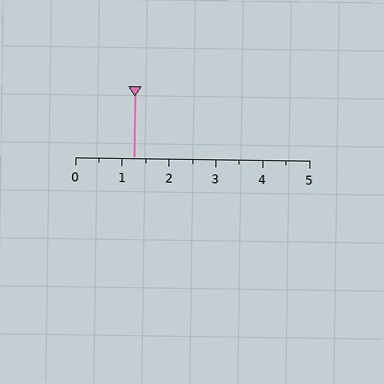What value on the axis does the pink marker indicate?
The marker indicates approximately 1.2.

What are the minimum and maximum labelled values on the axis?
The axis runs from 0 to 5.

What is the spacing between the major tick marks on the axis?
The major ticks are spaced 1 apart.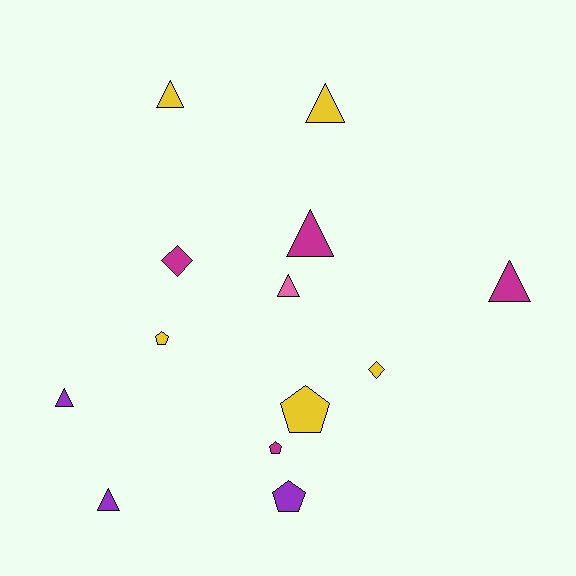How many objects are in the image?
There are 13 objects.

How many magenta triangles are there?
There are 2 magenta triangles.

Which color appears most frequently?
Yellow, with 5 objects.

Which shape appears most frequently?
Triangle, with 7 objects.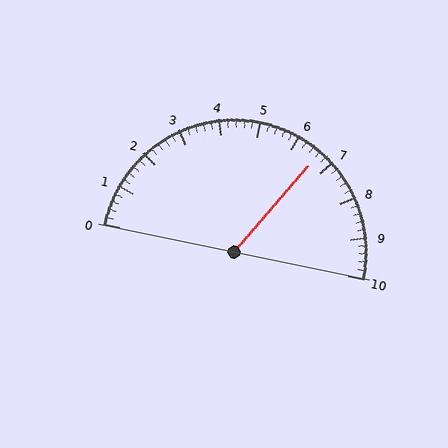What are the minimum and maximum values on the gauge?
The gauge ranges from 0 to 10.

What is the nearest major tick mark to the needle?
The nearest major tick mark is 7.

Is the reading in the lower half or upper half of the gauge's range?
The reading is in the upper half of the range (0 to 10).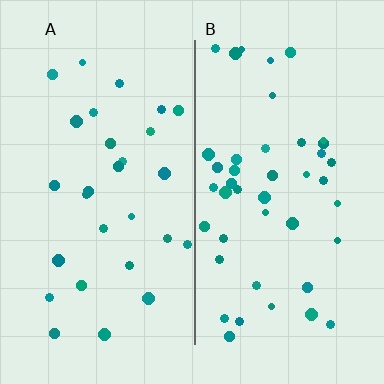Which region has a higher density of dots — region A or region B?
B (the right).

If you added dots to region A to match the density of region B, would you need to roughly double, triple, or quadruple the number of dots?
Approximately double.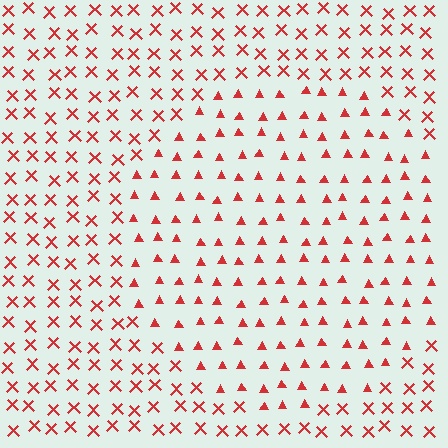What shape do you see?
I see a circle.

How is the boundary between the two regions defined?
The boundary is defined by a change in element shape: triangles inside vs. X marks outside. All elements share the same color and spacing.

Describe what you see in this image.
The image is filled with small red elements arranged in a uniform grid. A circle-shaped region contains triangles, while the surrounding area contains X marks. The boundary is defined purely by the change in element shape.